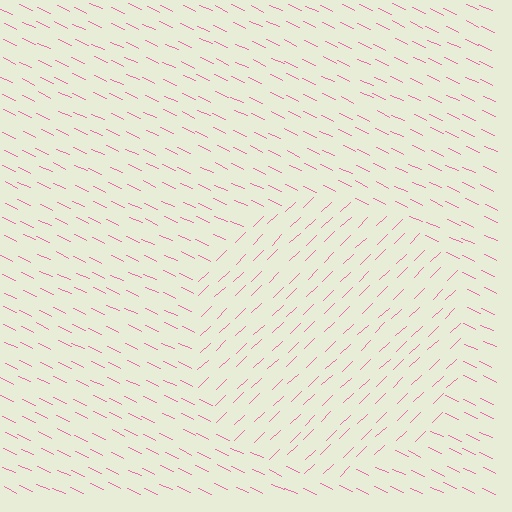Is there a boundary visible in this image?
Yes, there is a texture boundary formed by a change in line orientation.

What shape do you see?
I see a circle.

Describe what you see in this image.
The image is filled with small pink line segments. A circle region in the image has lines oriented differently from the surrounding lines, creating a visible texture boundary.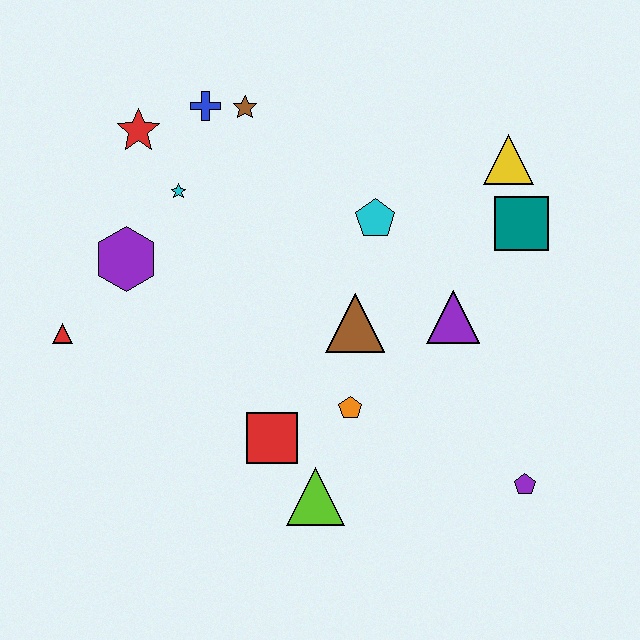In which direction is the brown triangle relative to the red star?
The brown triangle is to the right of the red star.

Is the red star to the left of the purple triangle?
Yes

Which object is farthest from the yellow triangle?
The red triangle is farthest from the yellow triangle.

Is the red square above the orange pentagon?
No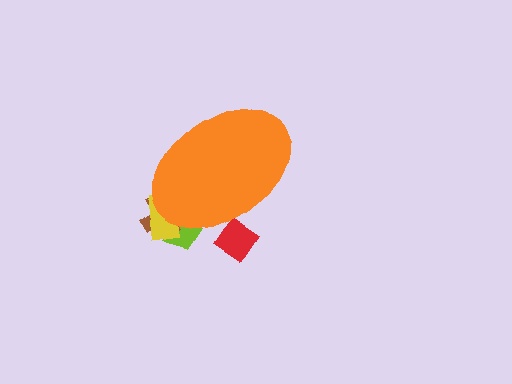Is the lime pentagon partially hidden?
Yes, the lime pentagon is partially hidden behind the orange ellipse.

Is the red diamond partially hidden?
Yes, the red diamond is partially hidden behind the orange ellipse.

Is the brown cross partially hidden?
Yes, the brown cross is partially hidden behind the orange ellipse.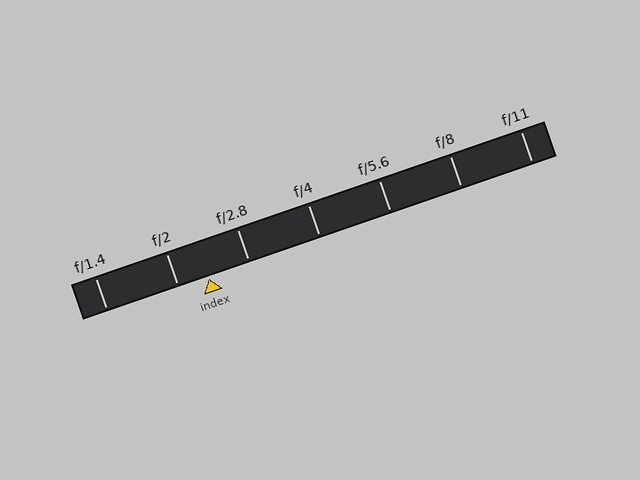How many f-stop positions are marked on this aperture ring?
There are 7 f-stop positions marked.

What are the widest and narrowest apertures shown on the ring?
The widest aperture shown is f/1.4 and the narrowest is f/11.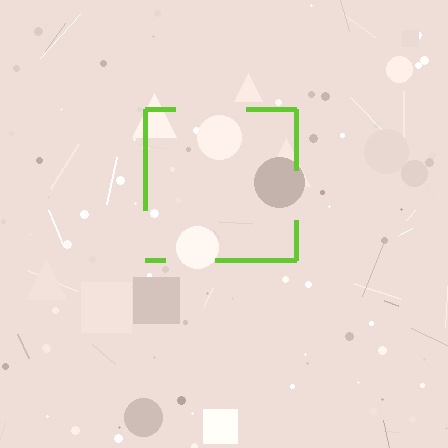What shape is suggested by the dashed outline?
The dashed outline suggests a square.